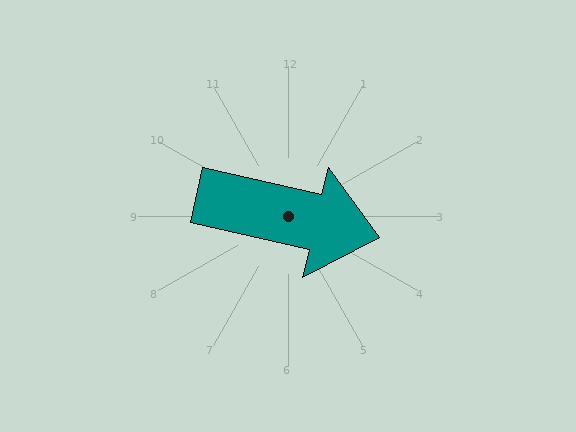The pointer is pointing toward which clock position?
Roughly 3 o'clock.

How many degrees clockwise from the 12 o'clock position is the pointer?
Approximately 103 degrees.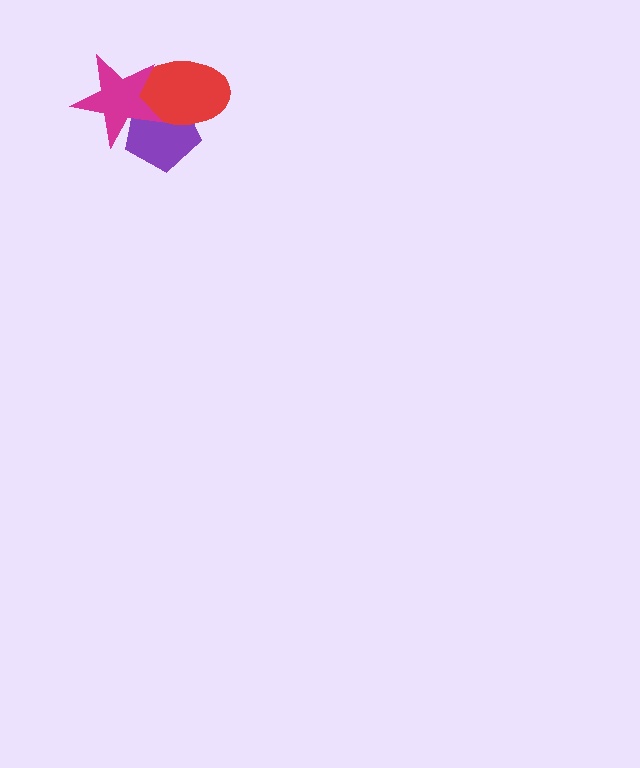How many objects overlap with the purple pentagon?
2 objects overlap with the purple pentagon.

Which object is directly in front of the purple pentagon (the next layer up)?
The red ellipse is directly in front of the purple pentagon.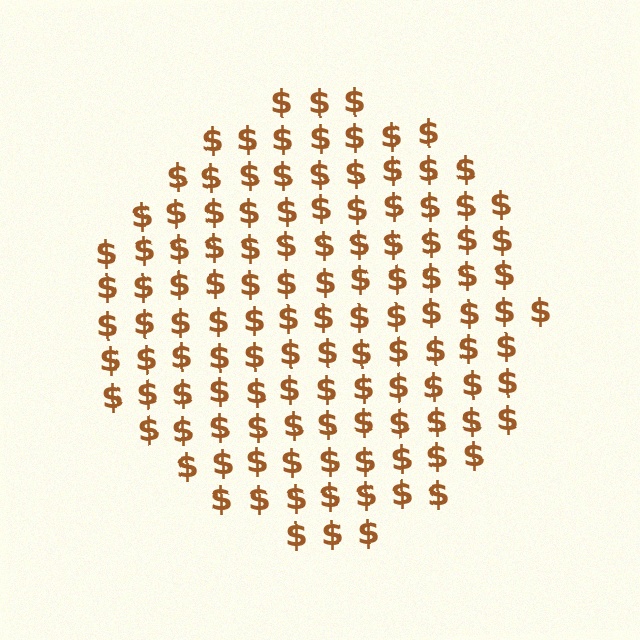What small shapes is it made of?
It is made of small dollar signs.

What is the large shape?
The large shape is a circle.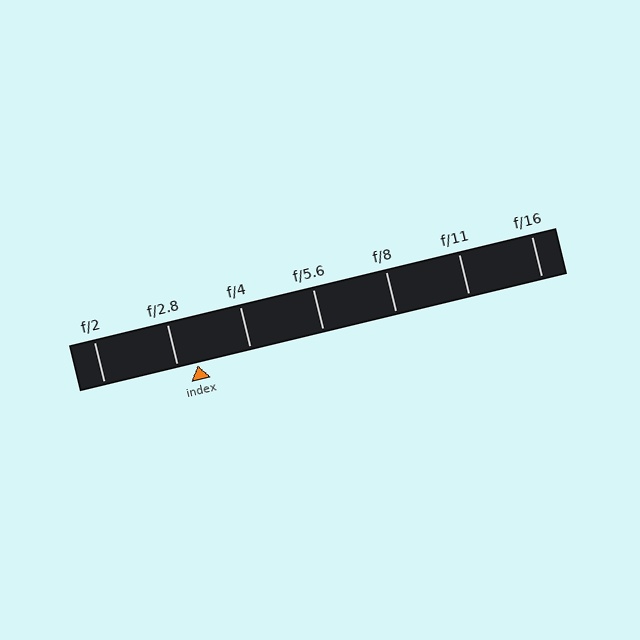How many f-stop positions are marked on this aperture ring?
There are 7 f-stop positions marked.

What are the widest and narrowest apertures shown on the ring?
The widest aperture shown is f/2 and the narrowest is f/16.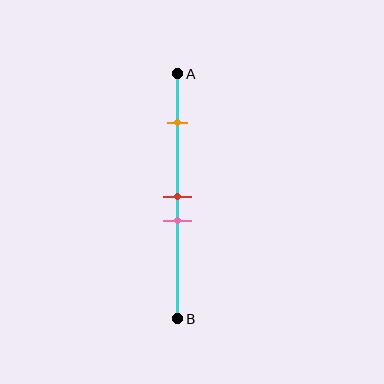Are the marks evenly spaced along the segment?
No, the marks are not evenly spaced.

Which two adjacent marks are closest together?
The red and pink marks are the closest adjacent pair.